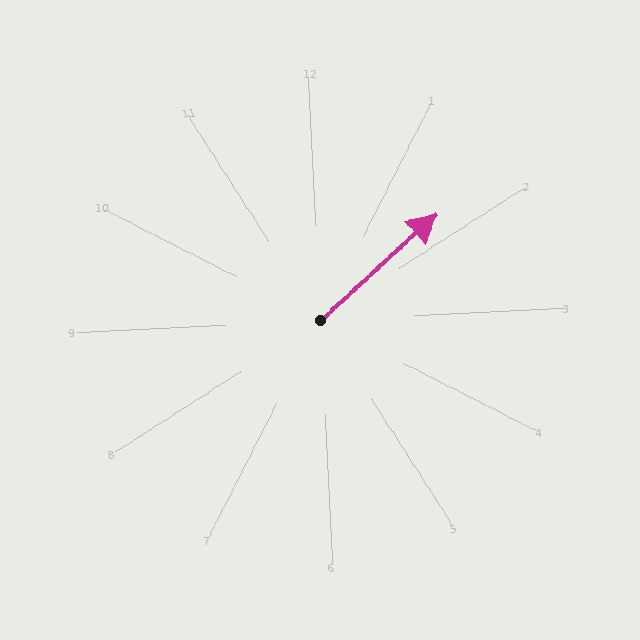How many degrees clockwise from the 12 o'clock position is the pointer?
Approximately 50 degrees.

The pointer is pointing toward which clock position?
Roughly 2 o'clock.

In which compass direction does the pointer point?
Northeast.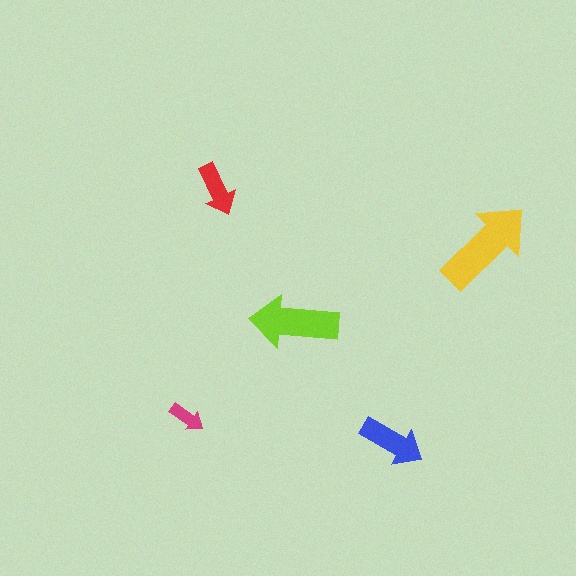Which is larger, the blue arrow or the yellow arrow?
The yellow one.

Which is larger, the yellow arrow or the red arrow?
The yellow one.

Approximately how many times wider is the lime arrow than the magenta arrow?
About 2.5 times wider.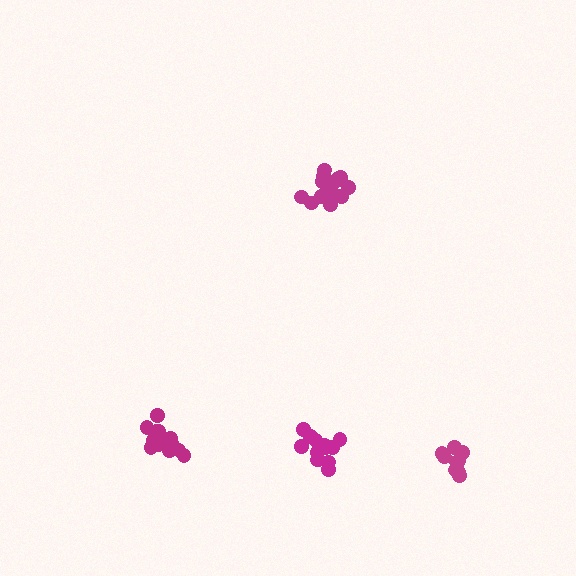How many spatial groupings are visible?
There are 4 spatial groupings.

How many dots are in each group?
Group 1: 11 dots, Group 2: 13 dots, Group 3: 17 dots, Group 4: 17 dots (58 total).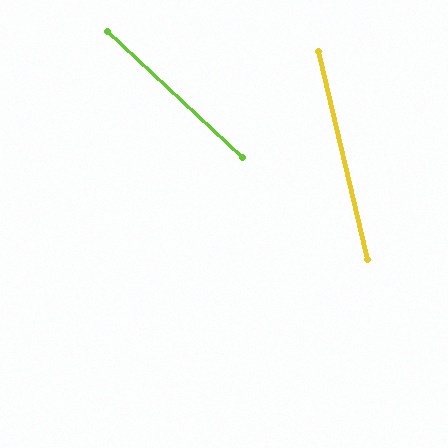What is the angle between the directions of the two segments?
Approximately 34 degrees.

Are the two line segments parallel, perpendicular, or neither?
Neither parallel nor perpendicular — they differ by about 34°.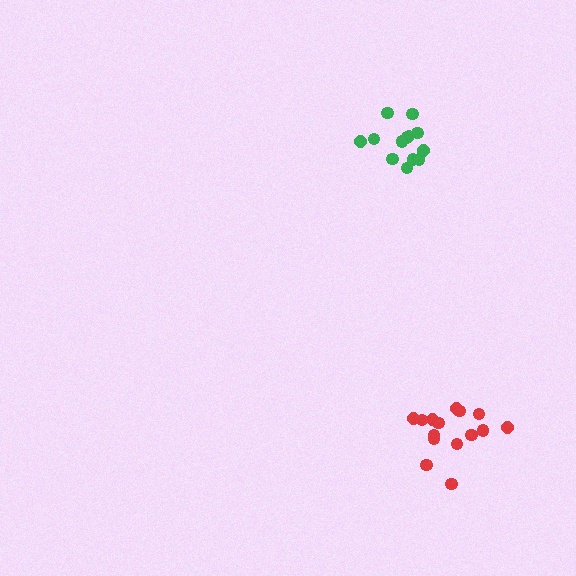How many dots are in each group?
Group 1: 13 dots, Group 2: 15 dots (28 total).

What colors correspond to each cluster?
The clusters are colored: green, red.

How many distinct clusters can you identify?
There are 2 distinct clusters.